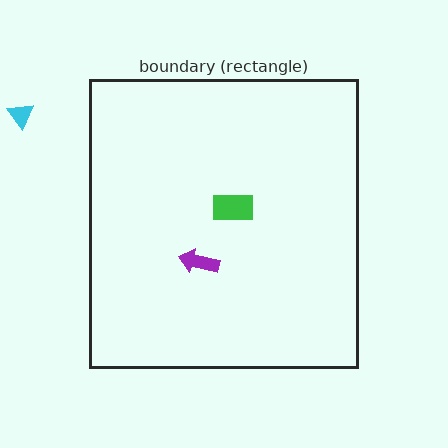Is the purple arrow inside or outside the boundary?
Inside.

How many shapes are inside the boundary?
2 inside, 1 outside.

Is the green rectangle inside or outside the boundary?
Inside.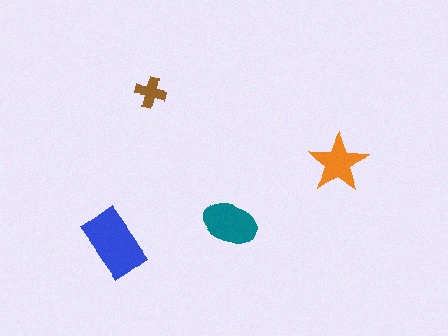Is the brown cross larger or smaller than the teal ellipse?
Smaller.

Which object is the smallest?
The brown cross.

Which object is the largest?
The blue rectangle.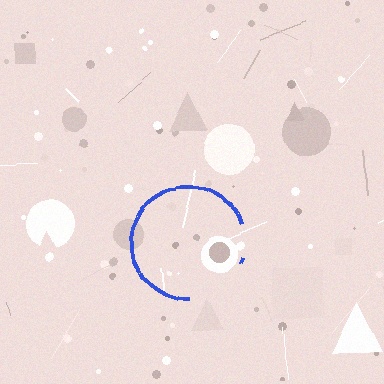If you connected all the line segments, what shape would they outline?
They would outline a circle.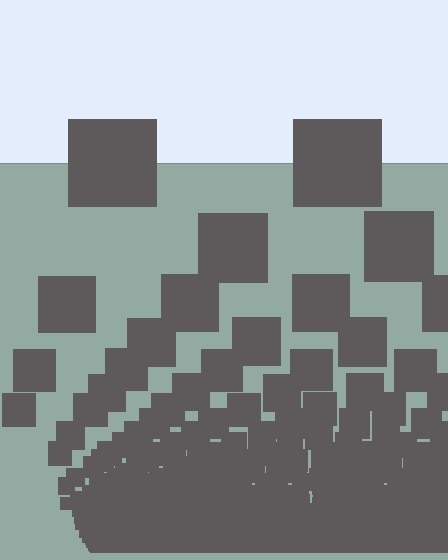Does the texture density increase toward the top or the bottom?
Density increases toward the bottom.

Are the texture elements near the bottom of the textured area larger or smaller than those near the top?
Smaller. The gradient is inverted — elements near the bottom are smaller and denser.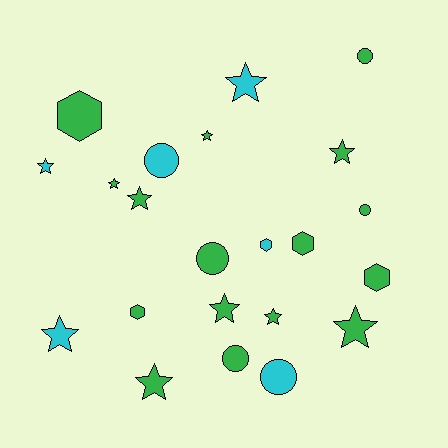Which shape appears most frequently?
Star, with 11 objects.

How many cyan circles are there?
There are 2 cyan circles.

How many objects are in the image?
There are 22 objects.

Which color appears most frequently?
Green, with 16 objects.